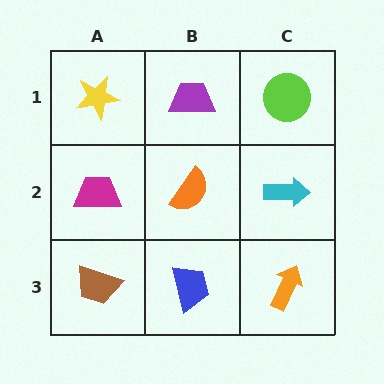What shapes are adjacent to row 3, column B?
An orange semicircle (row 2, column B), a brown trapezoid (row 3, column A), an orange arrow (row 3, column C).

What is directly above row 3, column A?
A magenta trapezoid.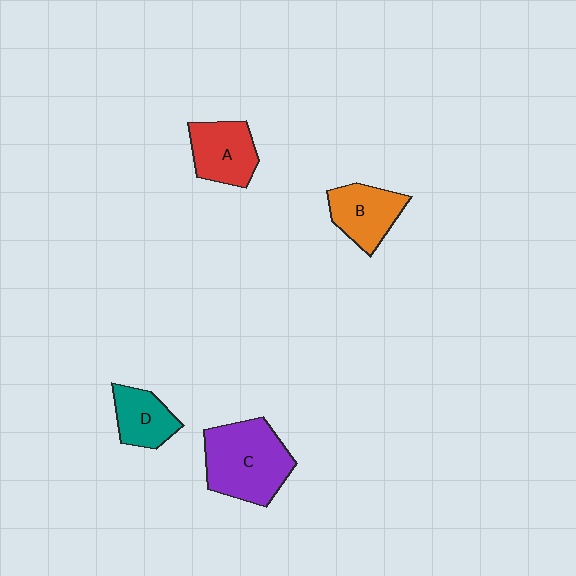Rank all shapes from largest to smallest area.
From largest to smallest: C (purple), A (red), B (orange), D (teal).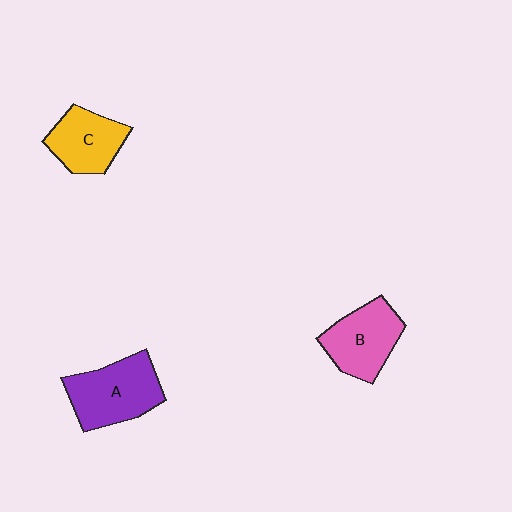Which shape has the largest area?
Shape A (purple).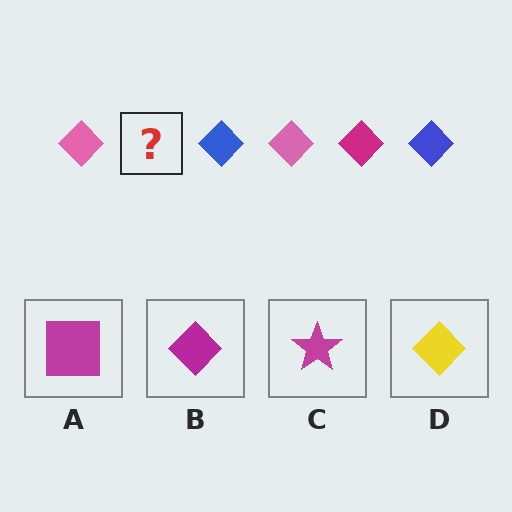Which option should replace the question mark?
Option B.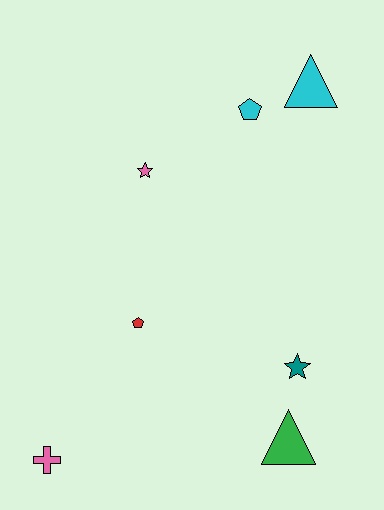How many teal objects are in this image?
There is 1 teal object.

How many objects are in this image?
There are 7 objects.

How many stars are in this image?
There are 2 stars.